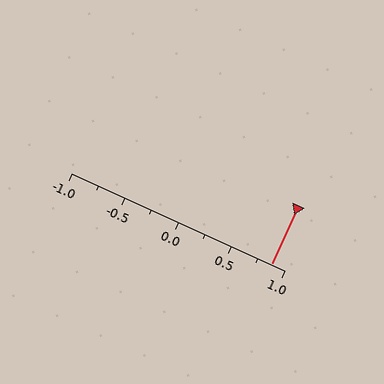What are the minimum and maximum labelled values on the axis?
The axis runs from -1.0 to 1.0.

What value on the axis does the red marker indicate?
The marker indicates approximately 0.88.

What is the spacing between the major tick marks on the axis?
The major ticks are spaced 0.5 apart.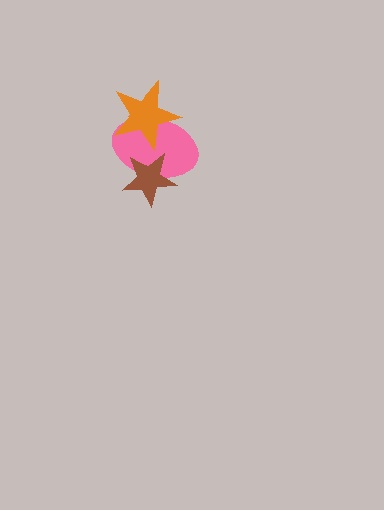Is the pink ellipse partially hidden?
Yes, it is partially covered by another shape.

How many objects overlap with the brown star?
1 object overlaps with the brown star.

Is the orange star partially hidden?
No, no other shape covers it.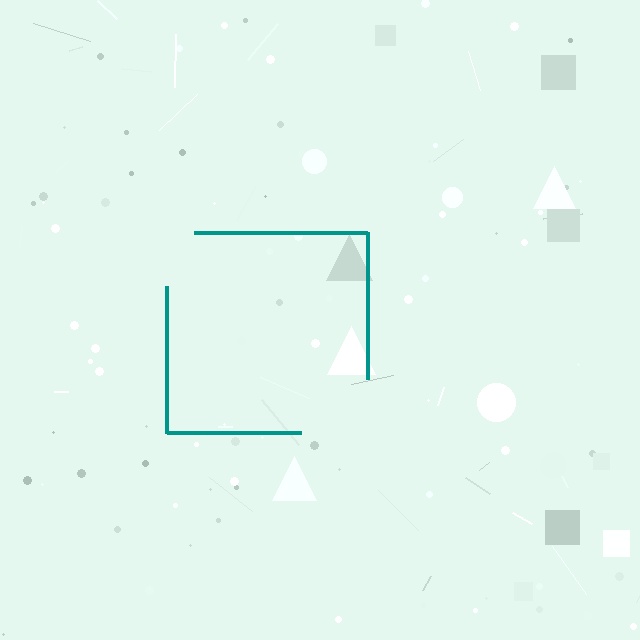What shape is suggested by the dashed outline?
The dashed outline suggests a square.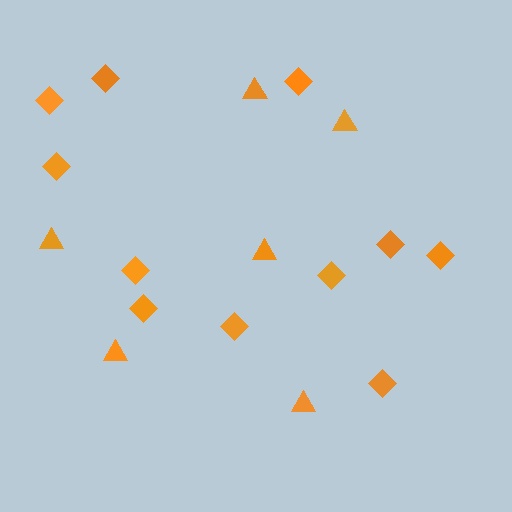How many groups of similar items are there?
There are 2 groups: one group of triangles (6) and one group of diamonds (11).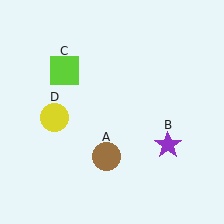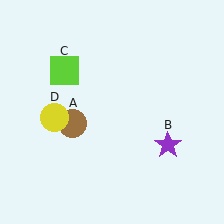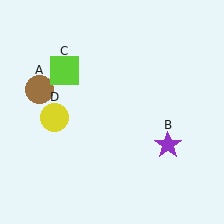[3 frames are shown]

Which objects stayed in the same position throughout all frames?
Purple star (object B) and lime square (object C) and yellow circle (object D) remained stationary.